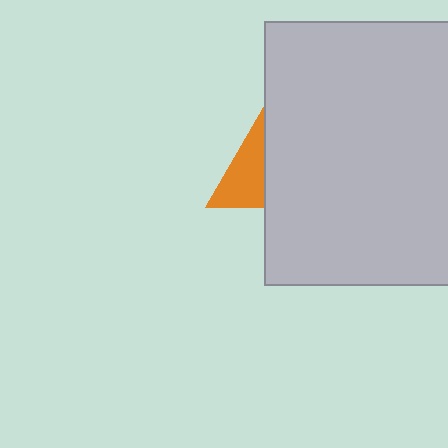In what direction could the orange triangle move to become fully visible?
The orange triangle could move left. That would shift it out from behind the light gray rectangle entirely.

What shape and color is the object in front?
The object in front is a light gray rectangle.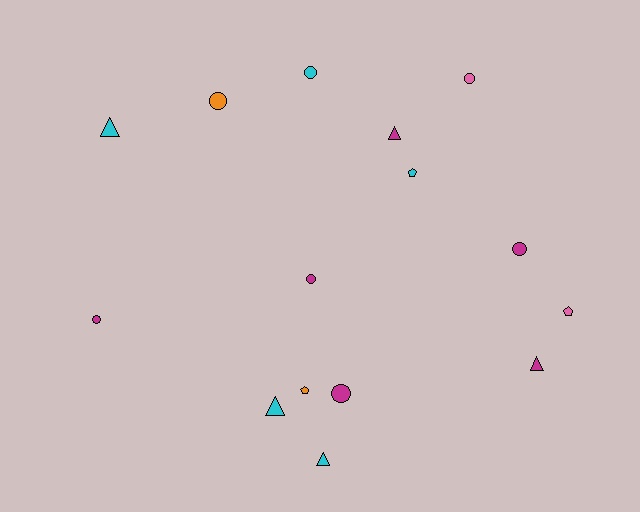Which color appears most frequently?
Magenta, with 6 objects.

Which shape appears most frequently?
Circle, with 7 objects.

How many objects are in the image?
There are 15 objects.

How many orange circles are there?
There is 1 orange circle.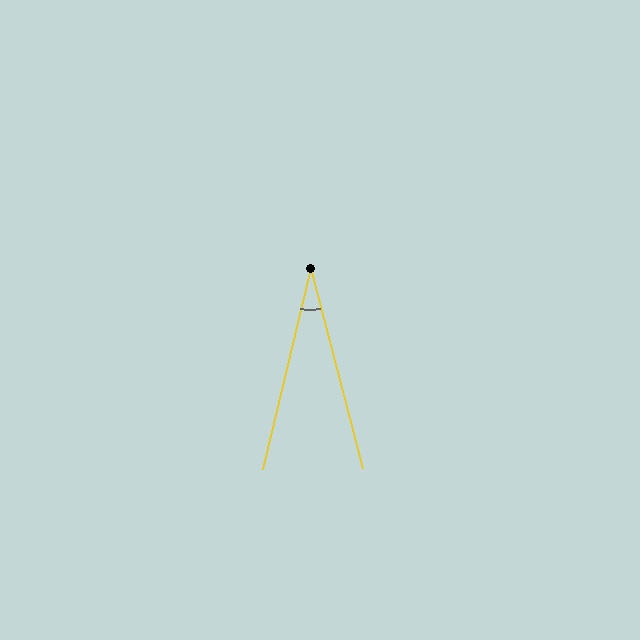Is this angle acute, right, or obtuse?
It is acute.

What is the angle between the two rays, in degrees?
Approximately 28 degrees.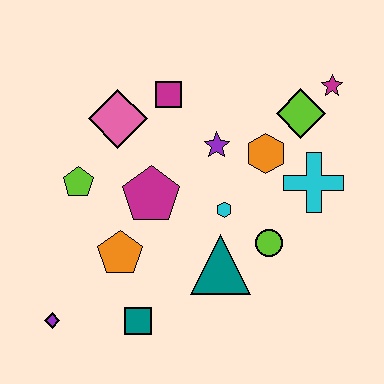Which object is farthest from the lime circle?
The purple diamond is farthest from the lime circle.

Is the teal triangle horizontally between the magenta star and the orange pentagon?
Yes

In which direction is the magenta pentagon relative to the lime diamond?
The magenta pentagon is to the left of the lime diamond.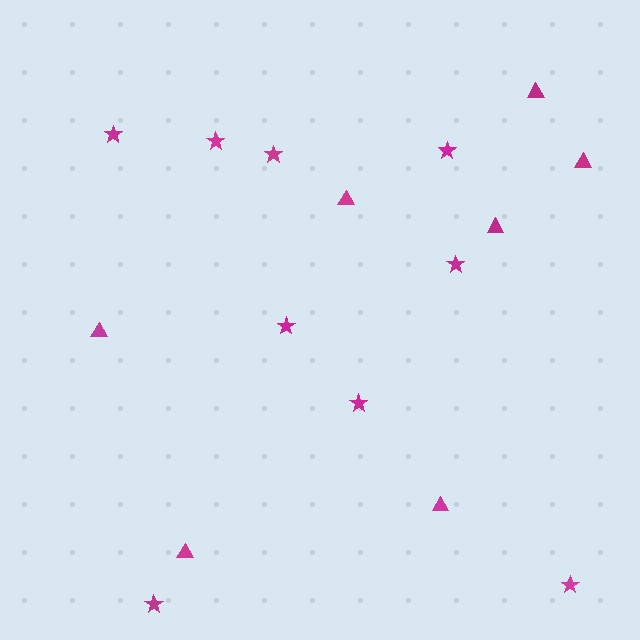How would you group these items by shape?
There are 2 groups: one group of triangles (7) and one group of stars (9).